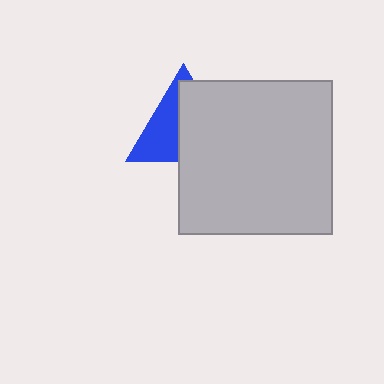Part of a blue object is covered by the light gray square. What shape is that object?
It is a triangle.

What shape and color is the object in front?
The object in front is a light gray square.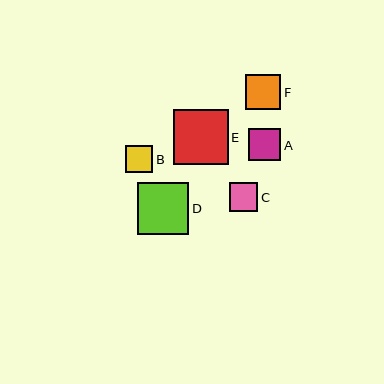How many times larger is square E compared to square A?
Square E is approximately 1.7 times the size of square A.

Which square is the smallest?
Square B is the smallest with a size of approximately 28 pixels.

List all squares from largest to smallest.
From largest to smallest: E, D, F, A, C, B.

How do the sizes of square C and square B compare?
Square C and square B are approximately the same size.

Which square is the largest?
Square E is the largest with a size of approximately 55 pixels.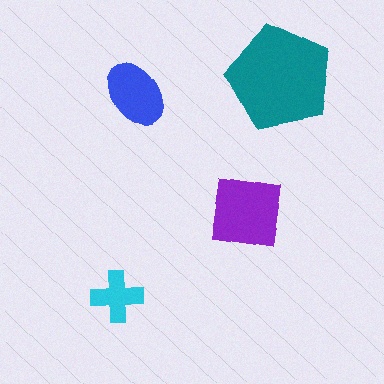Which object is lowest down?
The cyan cross is bottommost.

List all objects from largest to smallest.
The teal pentagon, the purple square, the blue ellipse, the cyan cross.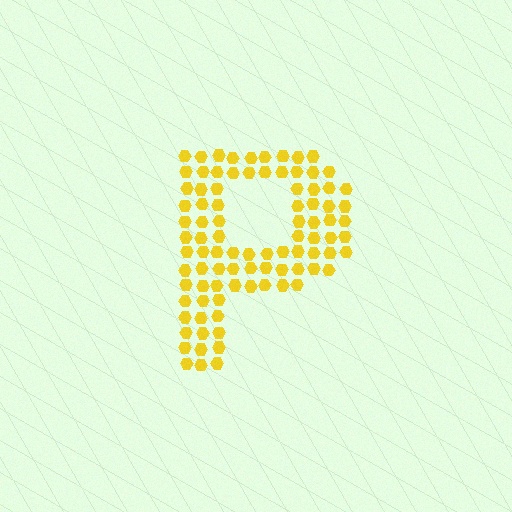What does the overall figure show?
The overall figure shows the letter P.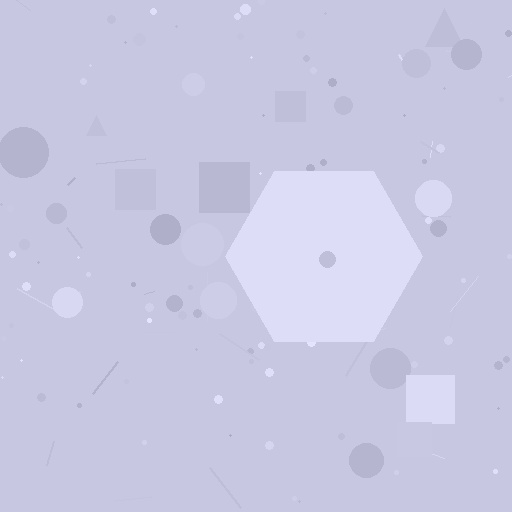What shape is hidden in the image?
A hexagon is hidden in the image.